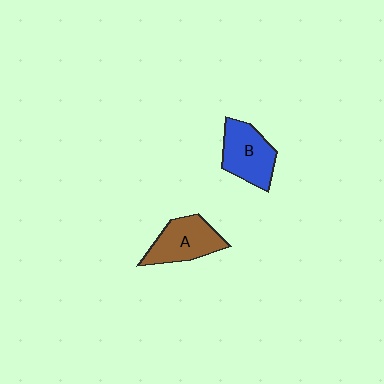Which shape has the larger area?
Shape B (blue).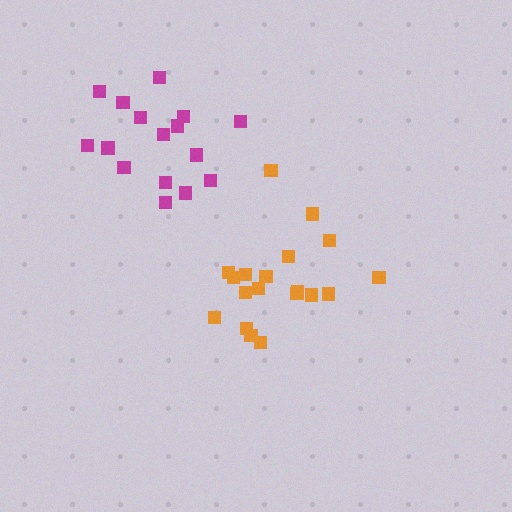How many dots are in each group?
Group 1: 19 dots, Group 2: 16 dots (35 total).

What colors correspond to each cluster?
The clusters are colored: orange, magenta.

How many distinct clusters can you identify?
There are 2 distinct clusters.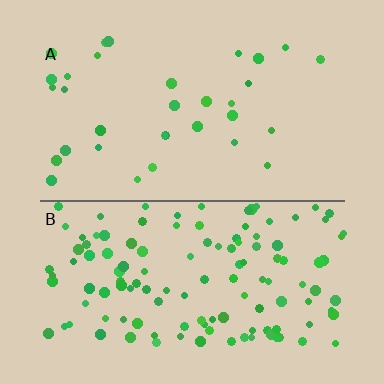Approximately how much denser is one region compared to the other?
Approximately 3.8× — region B over region A.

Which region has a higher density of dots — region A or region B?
B (the bottom).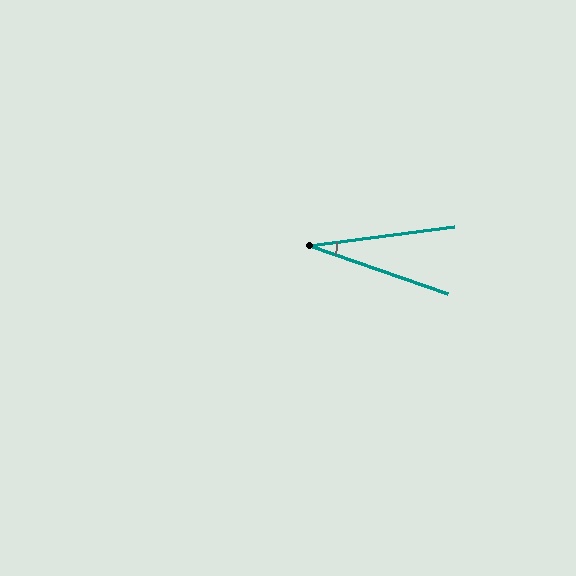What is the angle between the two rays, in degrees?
Approximately 27 degrees.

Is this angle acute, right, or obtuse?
It is acute.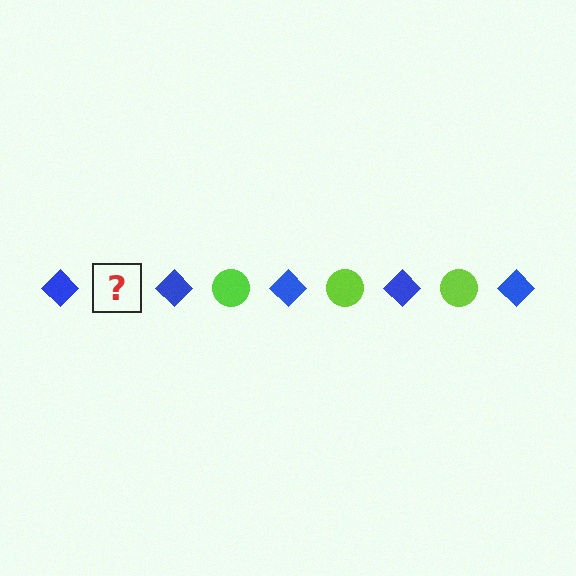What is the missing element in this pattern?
The missing element is a lime circle.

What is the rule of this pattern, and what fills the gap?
The rule is that the pattern alternates between blue diamond and lime circle. The gap should be filled with a lime circle.